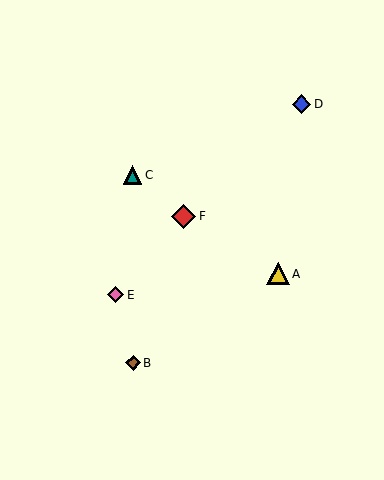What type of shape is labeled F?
Shape F is a red diamond.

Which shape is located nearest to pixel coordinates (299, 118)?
The blue diamond (labeled D) at (301, 104) is nearest to that location.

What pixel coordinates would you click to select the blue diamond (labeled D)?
Click at (301, 104) to select the blue diamond D.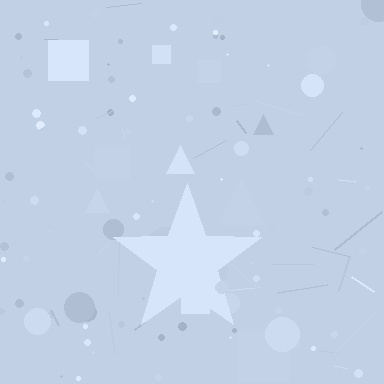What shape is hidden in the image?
A star is hidden in the image.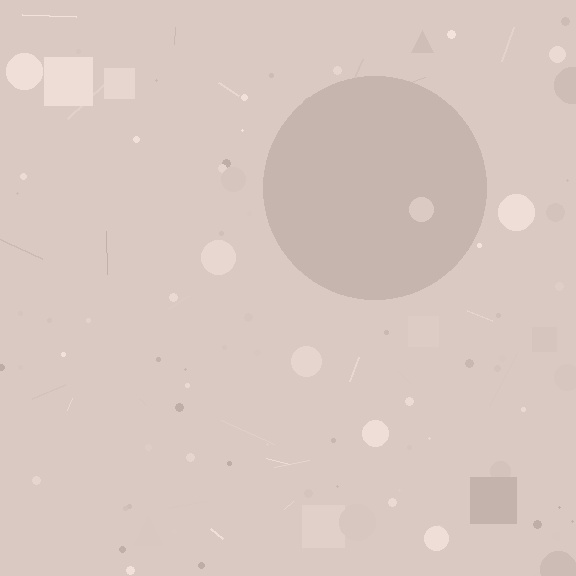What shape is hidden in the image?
A circle is hidden in the image.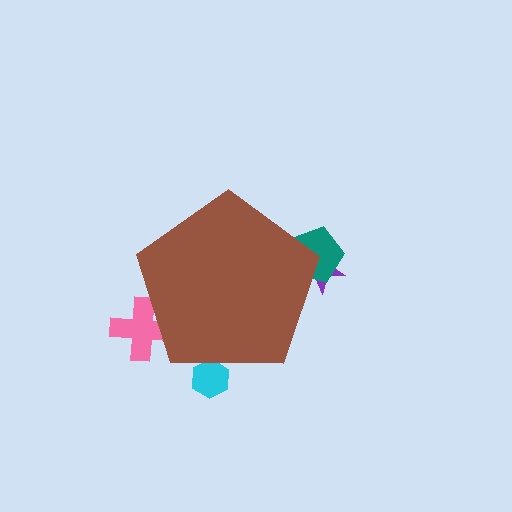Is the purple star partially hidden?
Yes, the purple star is partially hidden behind the brown pentagon.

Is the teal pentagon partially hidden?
Yes, the teal pentagon is partially hidden behind the brown pentagon.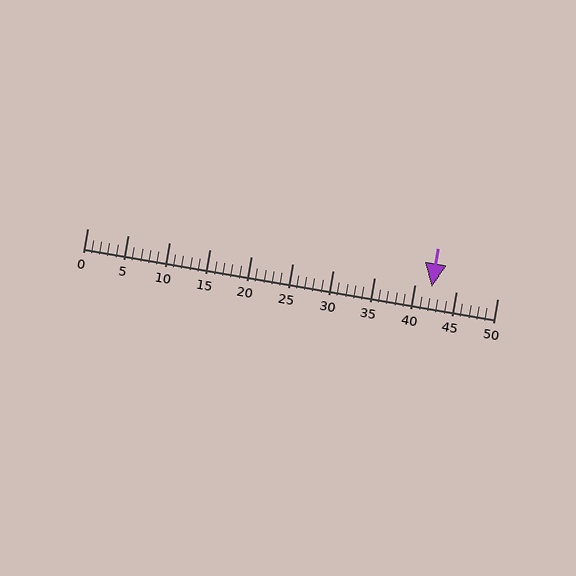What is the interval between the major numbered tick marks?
The major tick marks are spaced 5 units apart.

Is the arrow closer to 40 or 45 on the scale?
The arrow is closer to 40.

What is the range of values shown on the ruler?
The ruler shows values from 0 to 50.